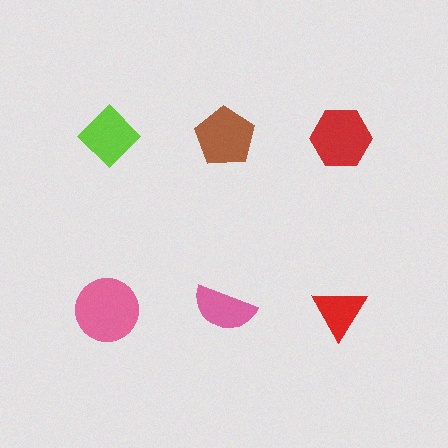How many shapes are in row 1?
3 shapes.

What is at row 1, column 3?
A red hexagon.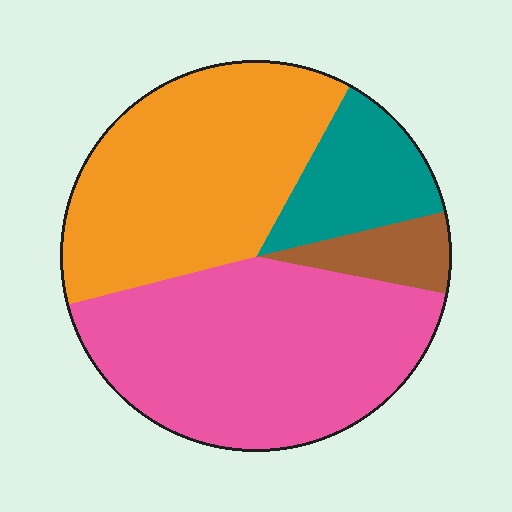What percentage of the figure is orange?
Orange takes up about three eighths (3/8) of the figure.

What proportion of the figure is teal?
Teal covers 13% of the figure.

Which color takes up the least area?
Brown, at roughly 5%.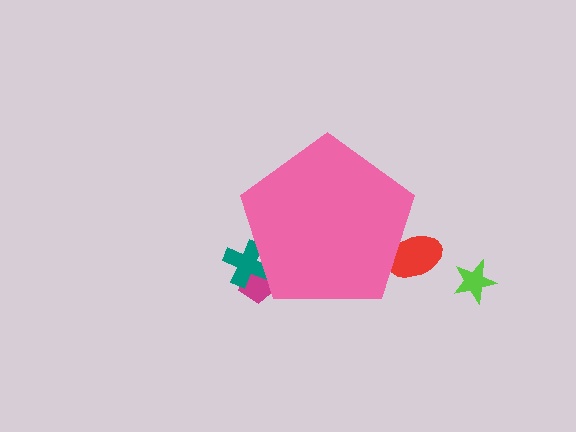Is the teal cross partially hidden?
Yes, the teal cross is partially hidden behind the pink pentagon.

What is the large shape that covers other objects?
A pink pentagon.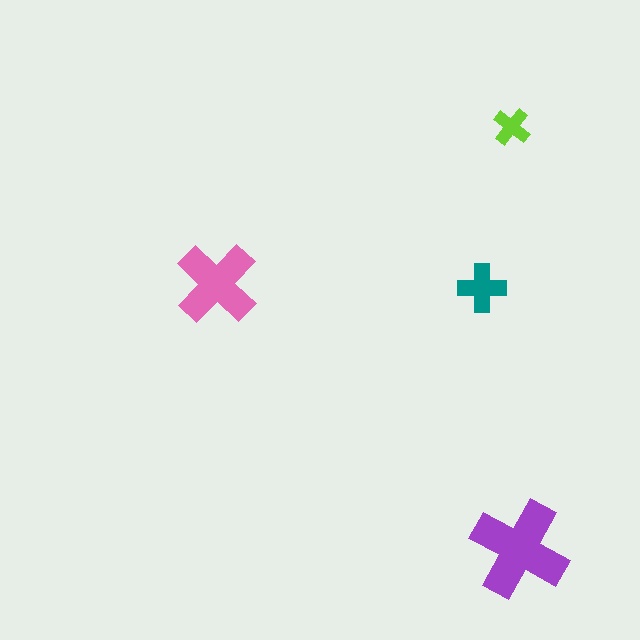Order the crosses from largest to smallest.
the purple one, the pink one, the teal one, the lime one.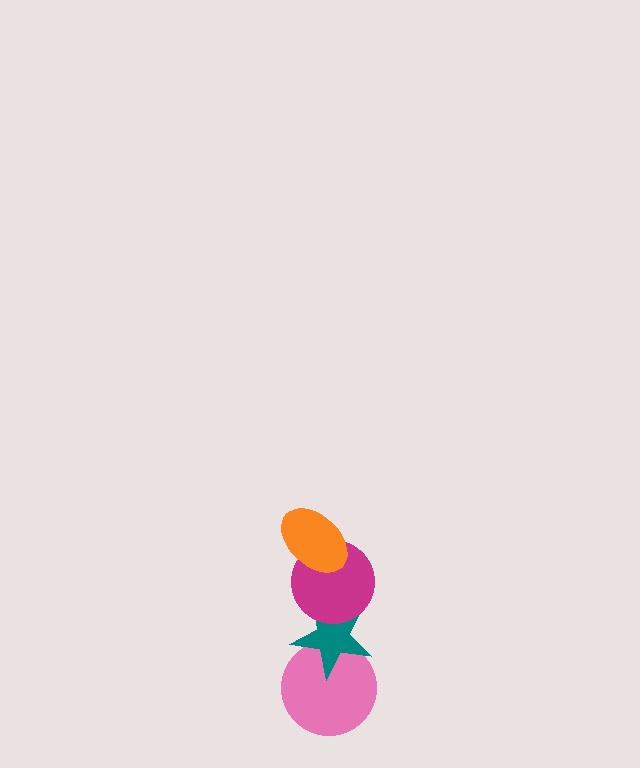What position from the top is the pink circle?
The pink circle is 4th from the top.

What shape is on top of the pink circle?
The teal star is on top of the pink circle.